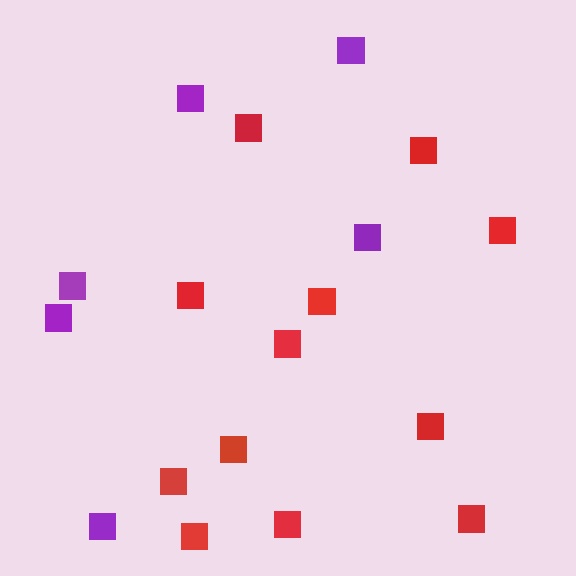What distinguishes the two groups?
There are 2 groups: one group of red squares (12) and one group of purple squares (6).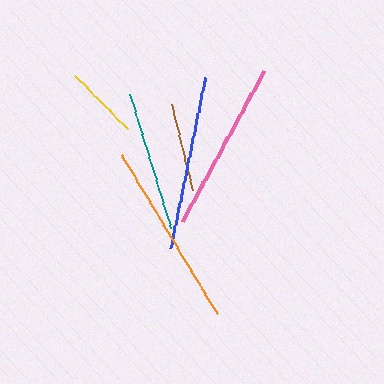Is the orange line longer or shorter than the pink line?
The orange line is longer than the pink line.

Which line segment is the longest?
The orange line is the longest at approximately 186 pixels.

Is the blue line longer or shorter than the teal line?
The blue line is longer than the teal line.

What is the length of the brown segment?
The brown segment is approximately 88 pixels long.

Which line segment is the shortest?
The yellow line is the shortest at approximately 75 pixels.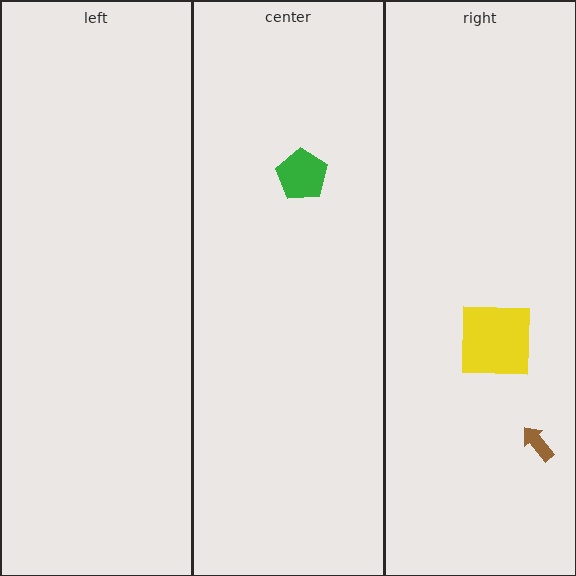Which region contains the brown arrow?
The right region.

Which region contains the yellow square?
The right region.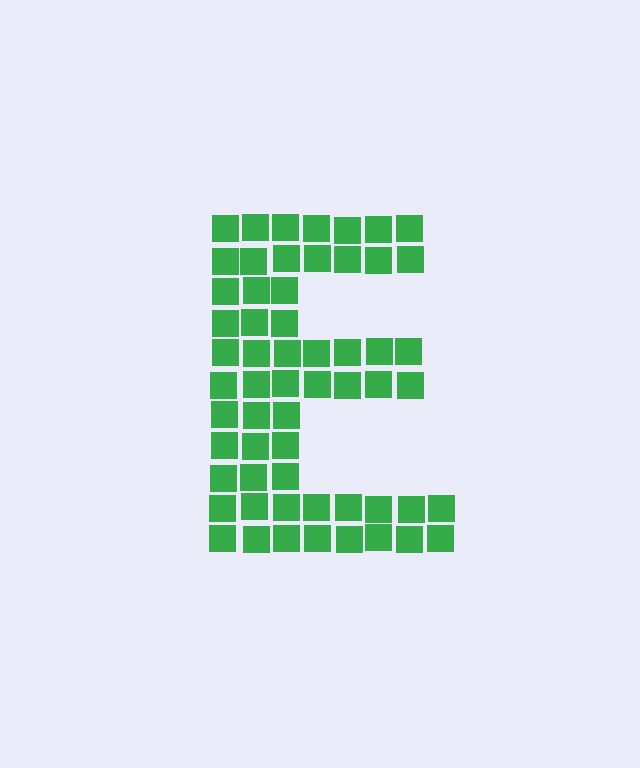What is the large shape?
The large shape is the letter E.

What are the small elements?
The small elements are squares.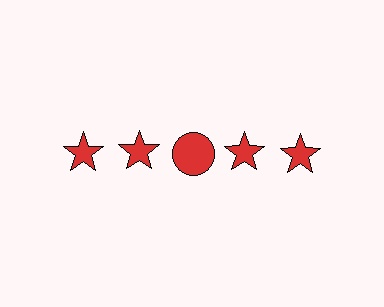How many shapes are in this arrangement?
There are 5 shapes arranged in a grid pattern.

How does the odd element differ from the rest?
It has a different shape: circle instead of star.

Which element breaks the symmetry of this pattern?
The red circle in the top row, center column breaks the symmetry. All other shapes are red stars.